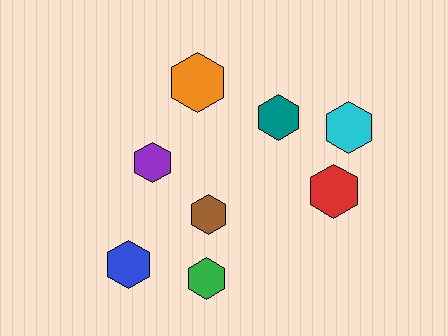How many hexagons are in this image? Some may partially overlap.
There are 8 hexagons.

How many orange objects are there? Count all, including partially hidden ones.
There is 1 orange object.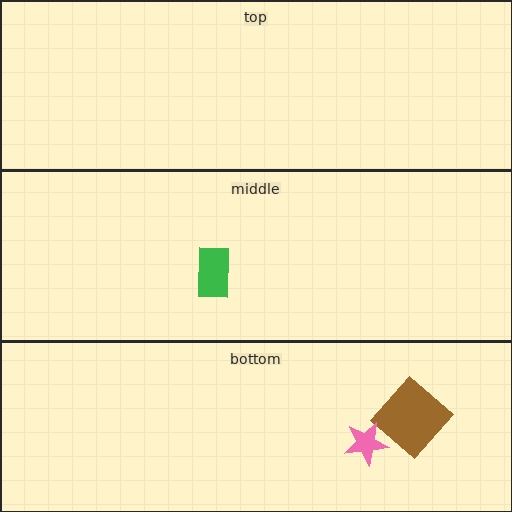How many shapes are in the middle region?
1.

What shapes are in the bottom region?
The brown diamond, the pink star.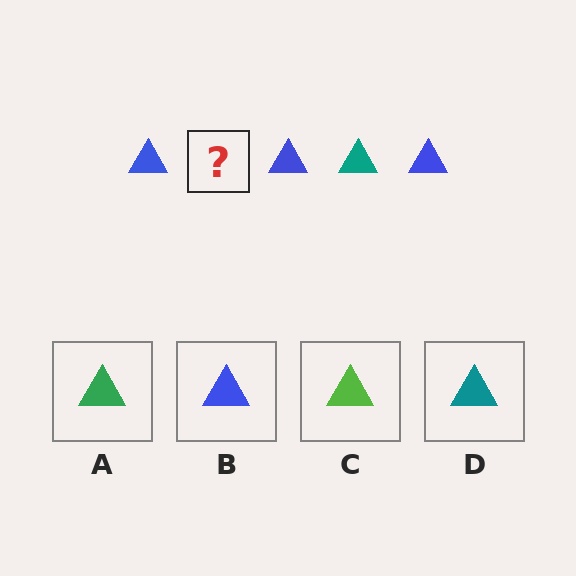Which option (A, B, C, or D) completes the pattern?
D.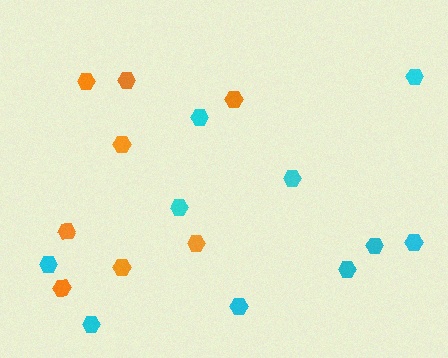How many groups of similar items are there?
There are 2 groups: one group of cyan hexagons (10) and one group of orange hexagons (8).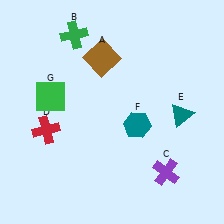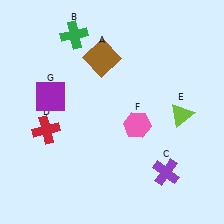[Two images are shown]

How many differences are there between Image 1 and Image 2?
There are 3 differences between the two images.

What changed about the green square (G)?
In Image 1, G is green. In Image 2, it changed to purple.